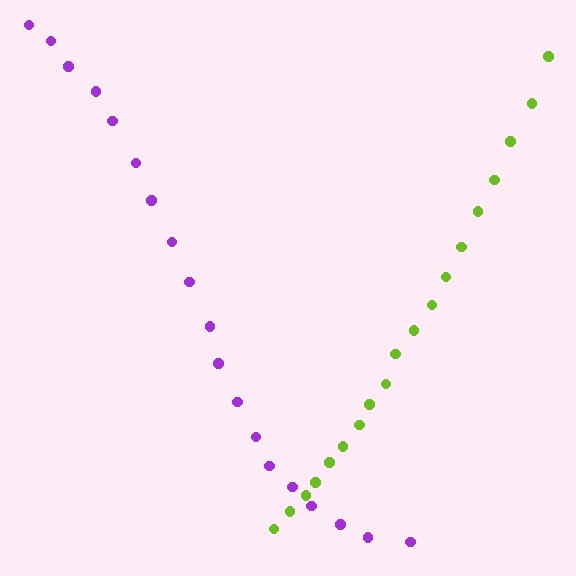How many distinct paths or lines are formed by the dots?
There are 2 distinct paths.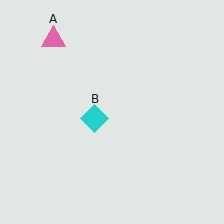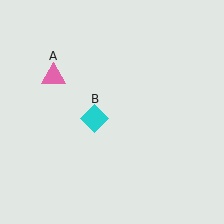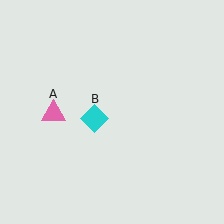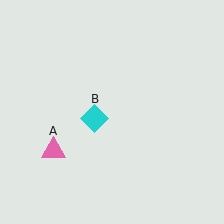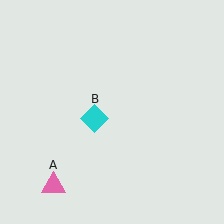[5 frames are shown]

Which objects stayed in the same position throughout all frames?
Cyan diamond (object B) remained stationary.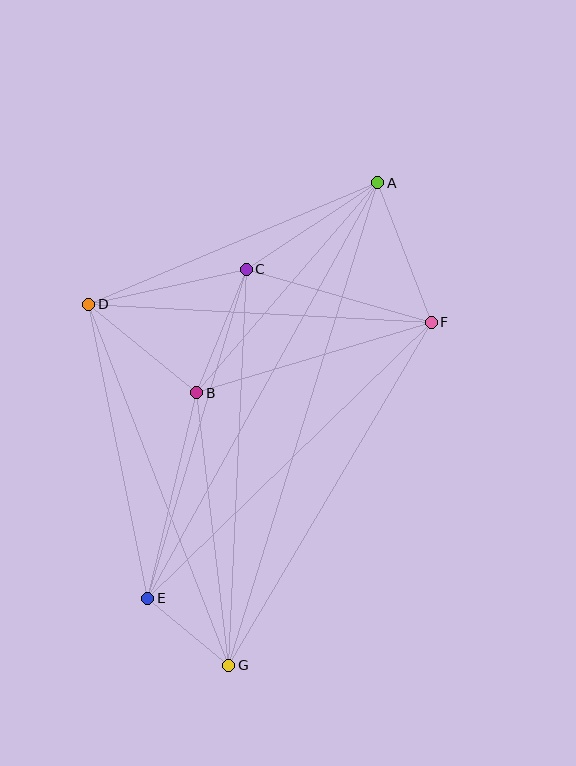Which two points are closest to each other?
Points E and G are closest to each other.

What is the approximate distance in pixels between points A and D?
The distance between A and D is approximately 313 pixels.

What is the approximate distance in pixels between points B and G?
The distance between B and G is approximately 274 pixels.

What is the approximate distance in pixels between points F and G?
The distance between F and G is approximately 398 pixels.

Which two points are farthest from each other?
Points A and G are farthest from each other.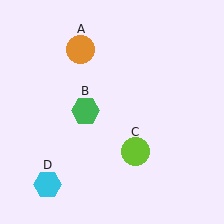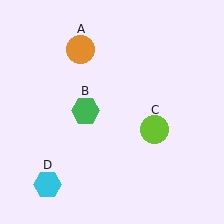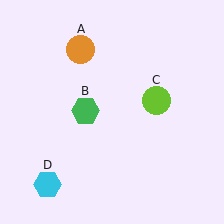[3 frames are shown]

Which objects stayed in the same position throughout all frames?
Orange circle (object A) and green hexagon (object B) and cyan hexagon (object D) remained stationary.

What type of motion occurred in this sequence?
The lime circle (object C) rotated counterclockwise around the center of the scene.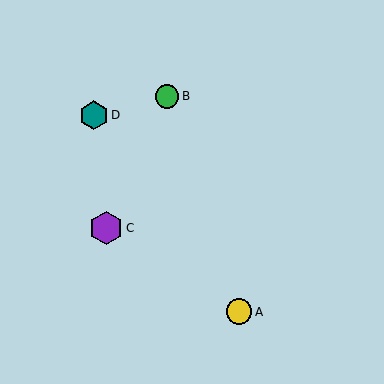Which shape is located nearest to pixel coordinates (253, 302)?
The yellow circle (labeled A) at (239, 312) is nearest to that location.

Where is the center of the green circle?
The center of the green circle is at (167, 96).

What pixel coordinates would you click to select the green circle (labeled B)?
Click at (167, 96) to select the green circle B.